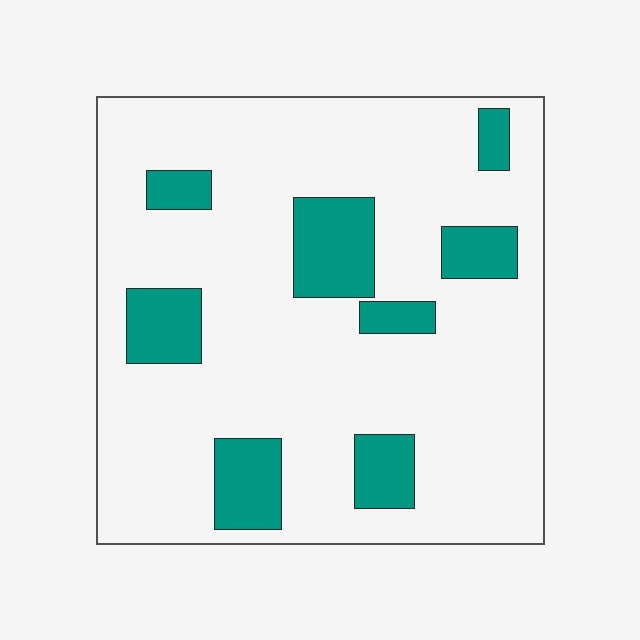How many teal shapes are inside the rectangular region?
8.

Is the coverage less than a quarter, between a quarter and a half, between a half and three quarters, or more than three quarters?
Less than a quarter.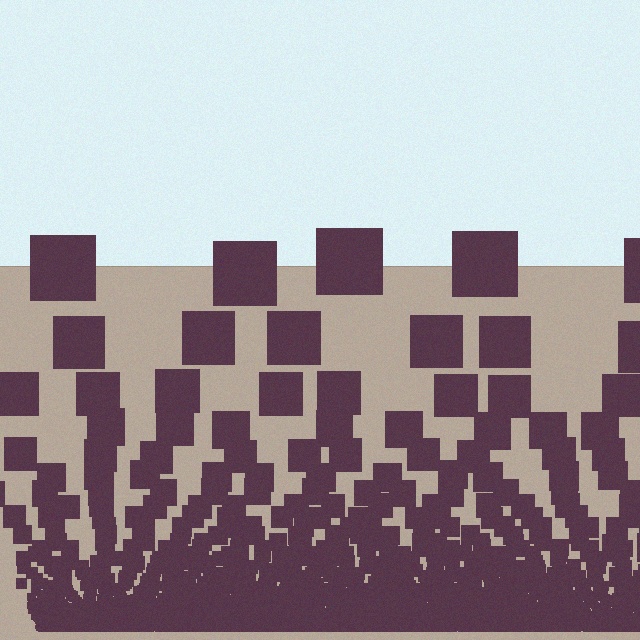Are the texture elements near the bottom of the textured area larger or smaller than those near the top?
Smaller. The gradient is inverted — elements near the bottom are smaller and denser.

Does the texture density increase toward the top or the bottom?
Density increases toward the bottom.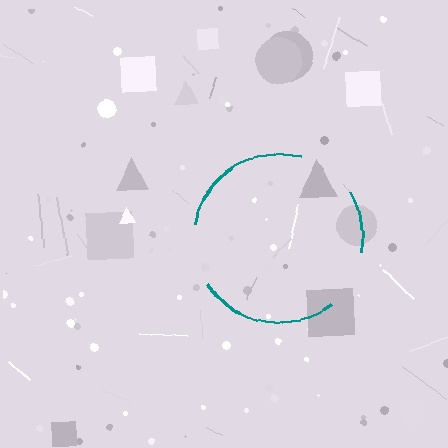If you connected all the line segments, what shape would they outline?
They would outline a circle.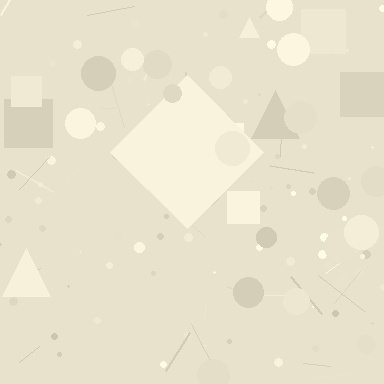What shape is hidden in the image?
A diamond is hidden in the image.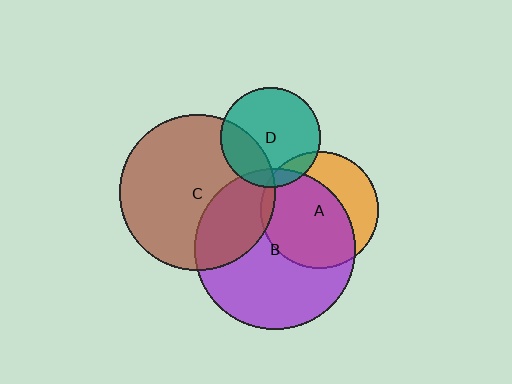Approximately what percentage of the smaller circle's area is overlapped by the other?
Approximately 30%.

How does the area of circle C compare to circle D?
Approximately 2.4 times.